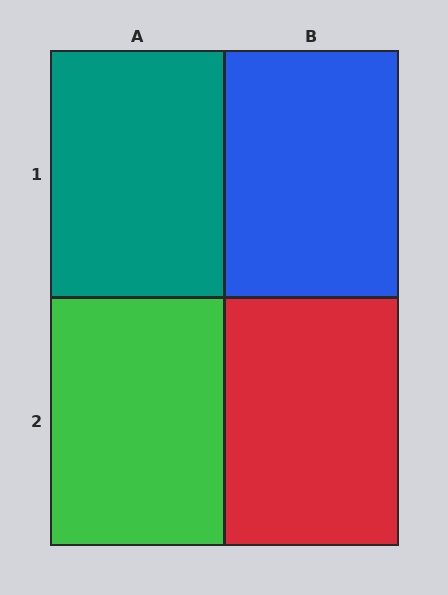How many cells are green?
1 cell is green.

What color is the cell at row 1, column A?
Teal.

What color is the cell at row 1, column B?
Blue.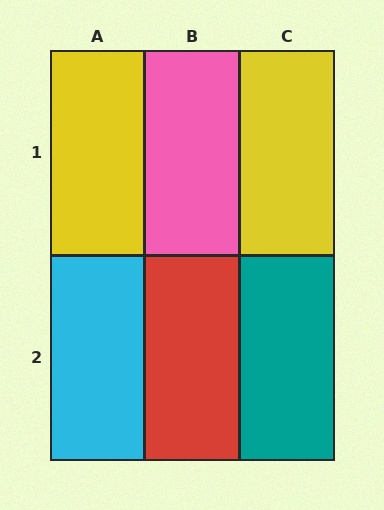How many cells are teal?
1 cell is teal.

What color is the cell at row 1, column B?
Pink.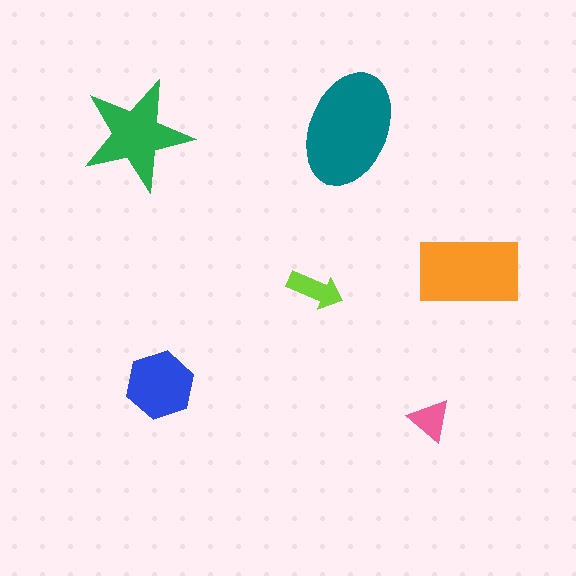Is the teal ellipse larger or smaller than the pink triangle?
Larger.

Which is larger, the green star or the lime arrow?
The green star.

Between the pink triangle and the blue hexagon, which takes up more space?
The blue hexagon.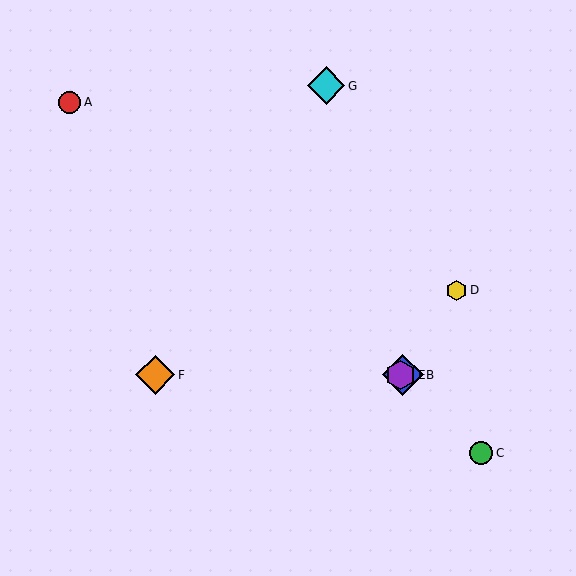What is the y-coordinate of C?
Object C is at y≈453.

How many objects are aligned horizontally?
3 objects (B, E, F) are aligned horizontally.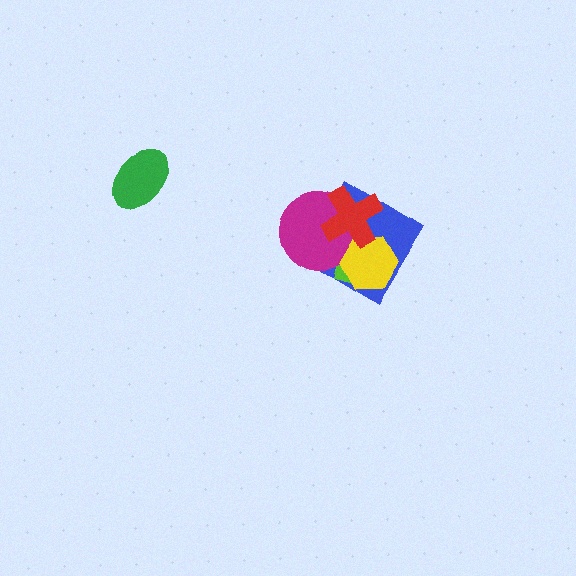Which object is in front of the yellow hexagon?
The red cross is in front of the yellow hexagon.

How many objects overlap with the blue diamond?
4 objects overlap with the blue diamond.